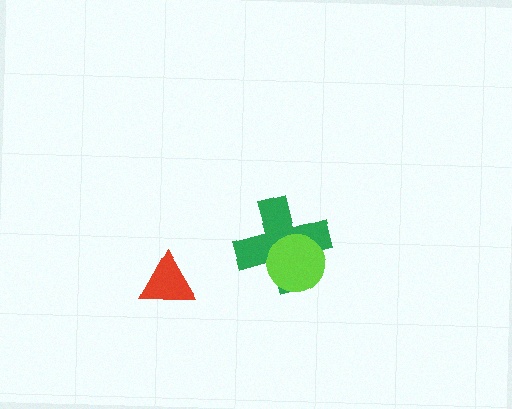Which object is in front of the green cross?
The lime circle is in front of the green cross.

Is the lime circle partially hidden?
No, no other shape covers it.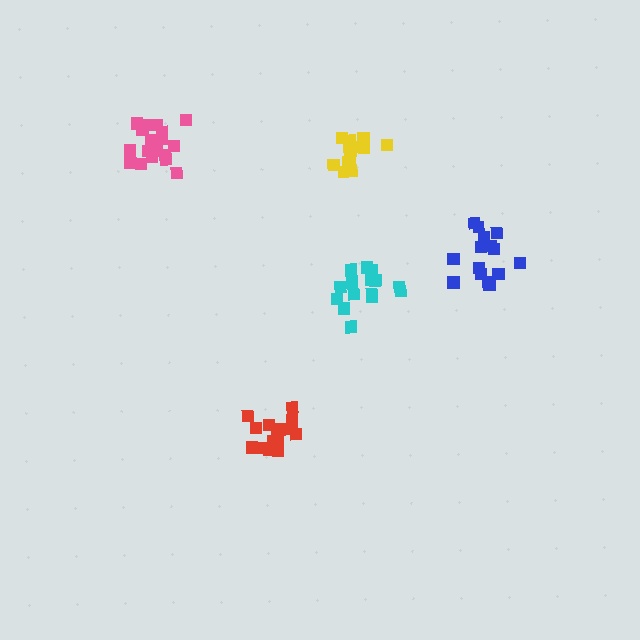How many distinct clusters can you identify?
There are 5 distinct clusters.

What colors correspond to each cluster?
The clusters are colored: pink, yellow, blue, cyan, red.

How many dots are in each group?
Group 1: 18 dots, Group 2: 13 dots, Group 3: 15 dots, Group 4: 16 dots, Group 5: 17 dots (79 total).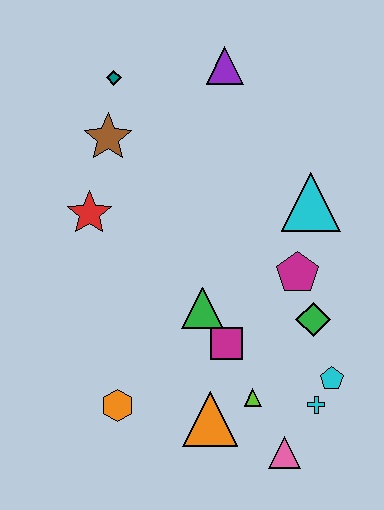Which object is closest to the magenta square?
The green triangle is closest to the magenta square.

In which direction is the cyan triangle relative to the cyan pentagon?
The cyan triangle is above the cyan pentagon.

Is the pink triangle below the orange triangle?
Yes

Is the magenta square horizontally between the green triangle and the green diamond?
Yes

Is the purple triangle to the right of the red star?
Yes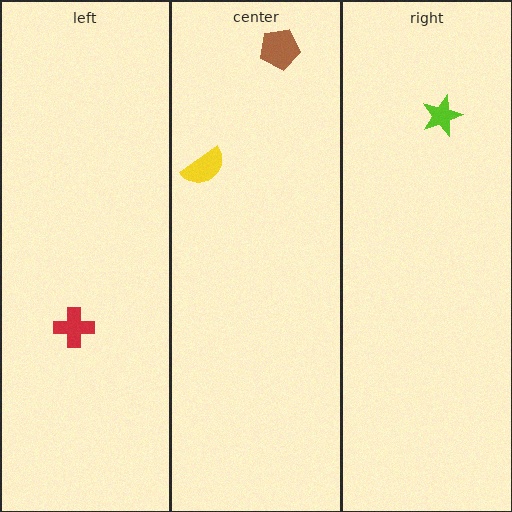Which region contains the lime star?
The right region.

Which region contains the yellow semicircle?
The center region.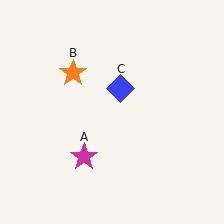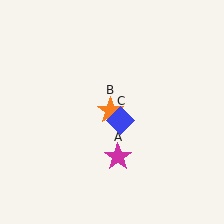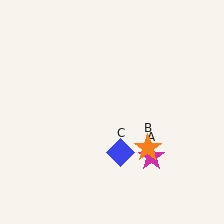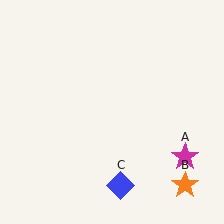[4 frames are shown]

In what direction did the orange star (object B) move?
The orange star (object B) moved down and to the right.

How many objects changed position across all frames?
3 objects changed position: magenta star (object A), orange star (object B), blue diamond (object C).